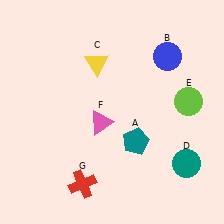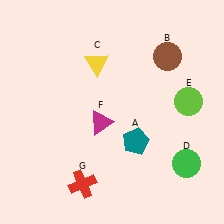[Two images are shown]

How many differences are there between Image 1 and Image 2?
There are 3 differences between the two images.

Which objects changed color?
B changed from blue to brown. D changed from teal to green. F changed from pink to magenta.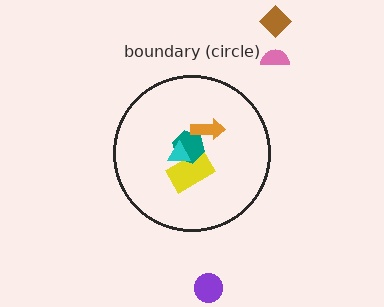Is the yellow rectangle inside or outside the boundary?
Inside.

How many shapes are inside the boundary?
4 inside, 3 outside.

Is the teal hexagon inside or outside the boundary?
Inside.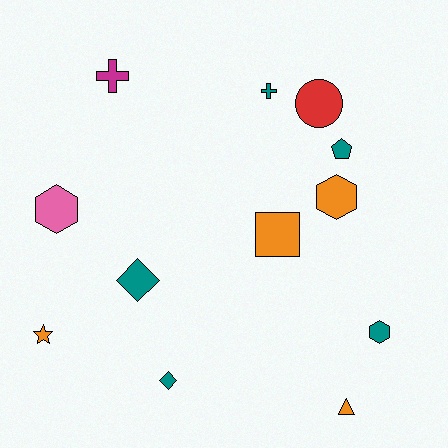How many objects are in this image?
There are 12 objects.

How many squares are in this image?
There is 1 square.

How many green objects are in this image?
There are no green objects.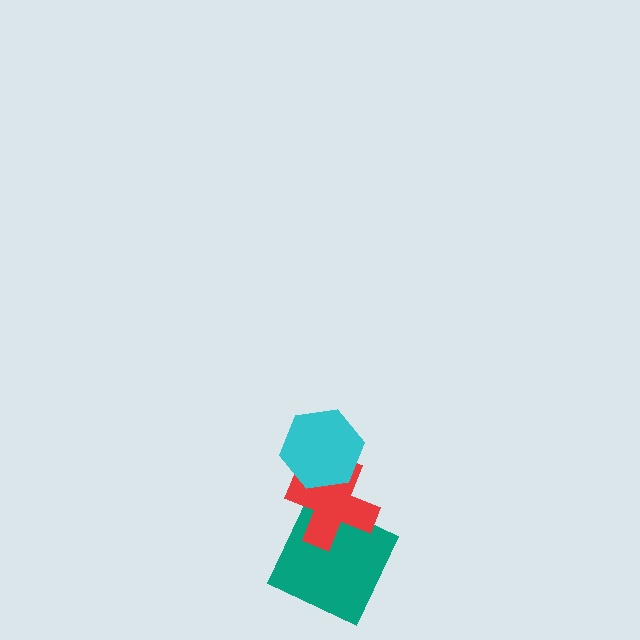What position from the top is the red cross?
The red cross is 2nd from the top.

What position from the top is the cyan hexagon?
The cyan hexagon is 1st from the top.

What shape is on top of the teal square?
The red cross is on top of the teal square.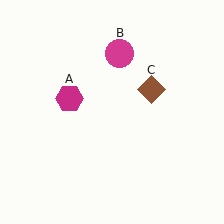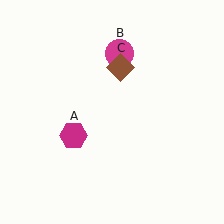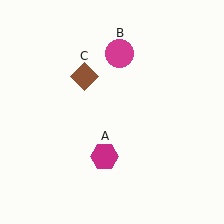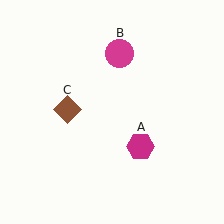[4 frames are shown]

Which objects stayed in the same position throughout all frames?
Magenta circle (object B) remained stationary.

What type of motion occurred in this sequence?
The magenta hexagon (object A), brown diamond (object C) rotated counterclockwise around the center of the scene.